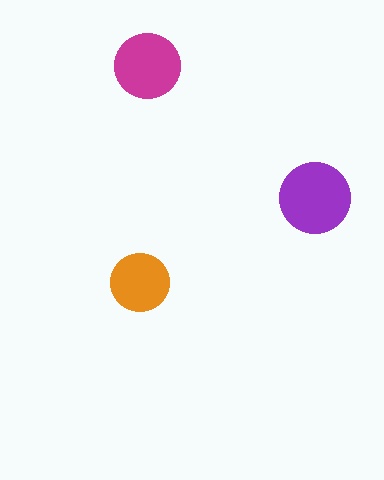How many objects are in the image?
There are 3 objects in the image.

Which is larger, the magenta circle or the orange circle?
The magenta one.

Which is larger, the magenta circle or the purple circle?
The purple one.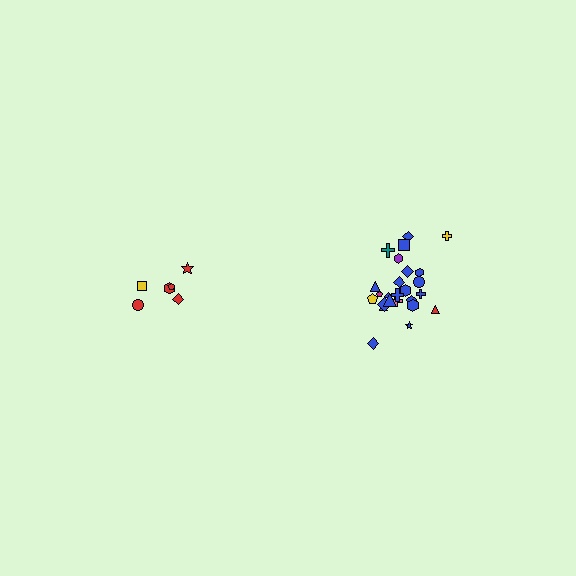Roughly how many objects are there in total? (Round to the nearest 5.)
Roughly 30 objects in total.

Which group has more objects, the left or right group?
The right group.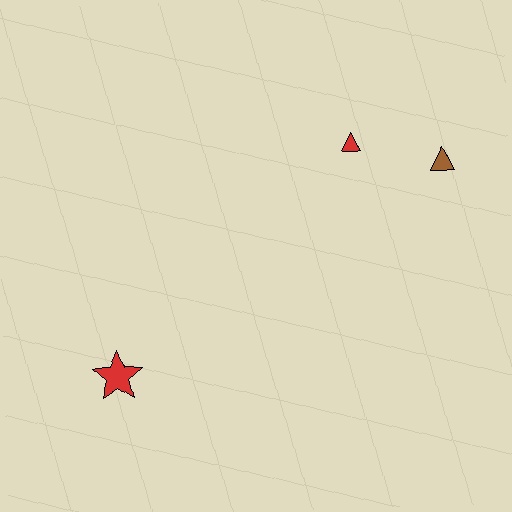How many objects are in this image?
There are 3 objects.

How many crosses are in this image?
There are no crosses.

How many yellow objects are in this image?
There are no yellow objects.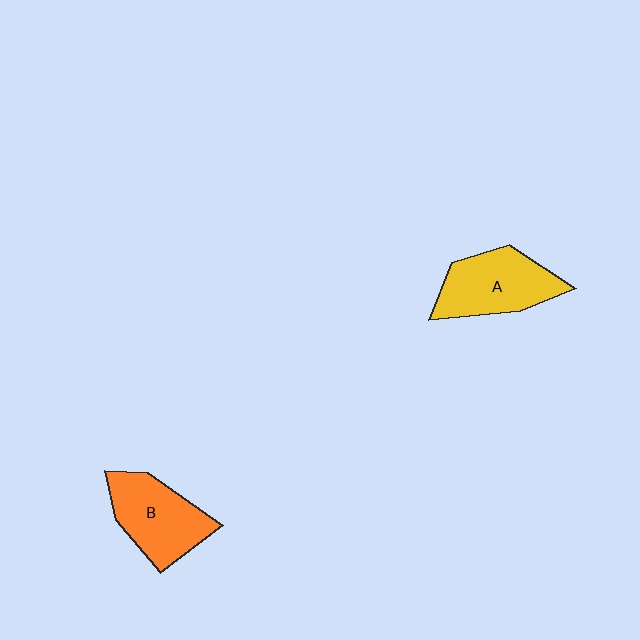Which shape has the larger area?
Shape A (yellow).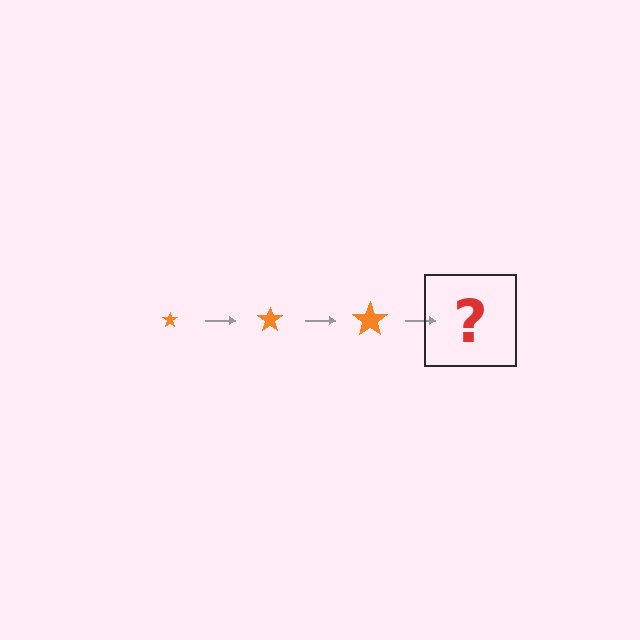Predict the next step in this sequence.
The next step is an orange star, larger than the previous one.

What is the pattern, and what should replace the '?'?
The pattern is that the star gets progressively larger each step. The '?' should be an orange star, larger than the previous one.